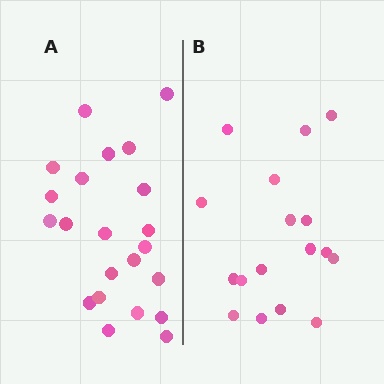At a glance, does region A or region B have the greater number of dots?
Region A (the left region) has more dots.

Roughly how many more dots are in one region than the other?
Region A has about 5 more dots than region B.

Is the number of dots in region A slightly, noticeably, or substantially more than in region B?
Region A has noticeably more, but not dramatically so. The ratio is roughly 1.3 to 1.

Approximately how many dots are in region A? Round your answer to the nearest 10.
About 20 dots. (The exact count is 22, which rounds to 20.)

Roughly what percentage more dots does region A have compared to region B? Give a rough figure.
About 30% more.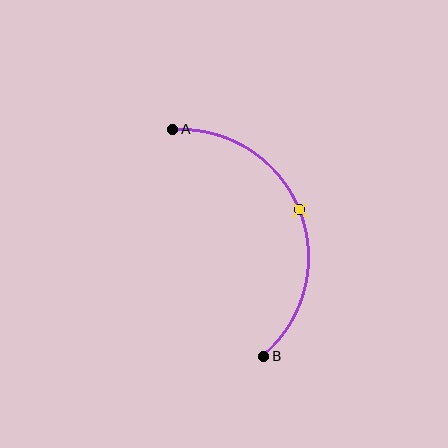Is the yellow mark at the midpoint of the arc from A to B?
Yes. The yellow mark lies on the arc at equal arc-length from both A and B — it is the arc midpoint.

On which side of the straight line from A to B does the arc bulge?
The arc bulges to the right of the straight line connecting A and B.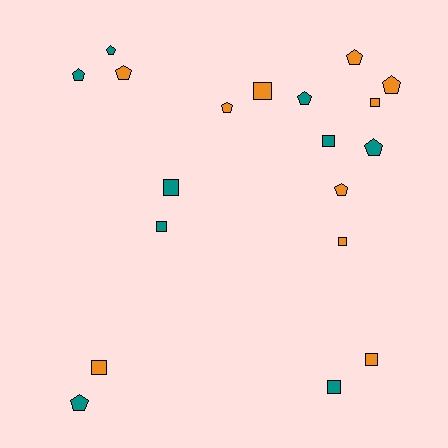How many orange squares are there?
There are 5 orange squares.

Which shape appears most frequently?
Pentagon, with 10 objects.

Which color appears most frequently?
Orange, with 10 objects.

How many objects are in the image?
There are 19 objects.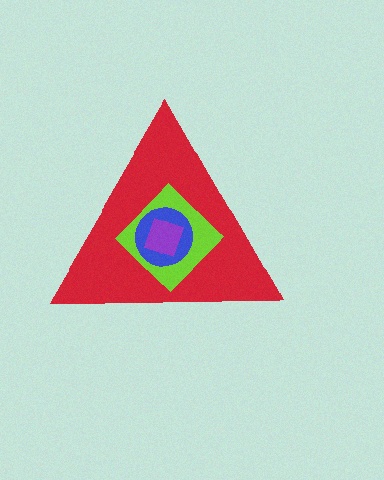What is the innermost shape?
The purple square.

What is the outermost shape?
The red triangle.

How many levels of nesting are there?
4.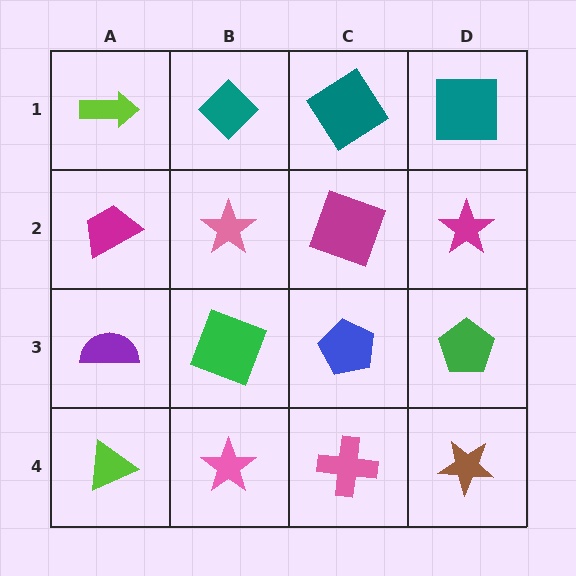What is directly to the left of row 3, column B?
A purple semicircle.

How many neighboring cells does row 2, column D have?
3.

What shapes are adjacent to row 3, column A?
A magenta trapezoid (row 2, column A), a lime triangle (row 4, column A), a green square (row 3, column B).